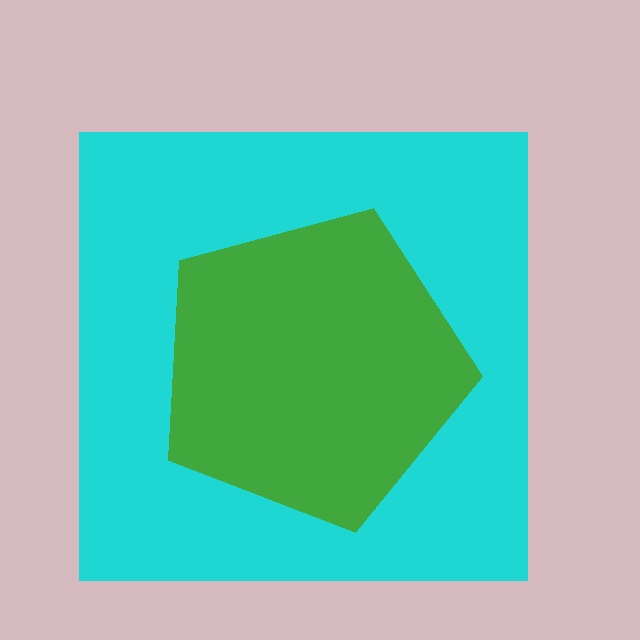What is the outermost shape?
The cyan square.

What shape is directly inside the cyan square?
The green pentagon.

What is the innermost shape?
The green pentagon.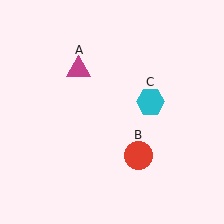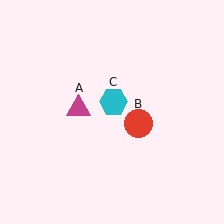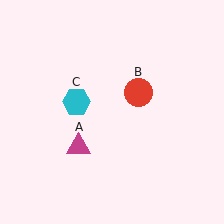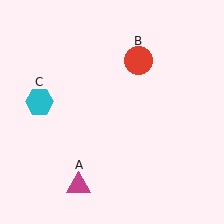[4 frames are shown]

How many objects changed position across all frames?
3 objects changed position: magenta triangle (object A), red circle (object B), cyan hexagon (object C).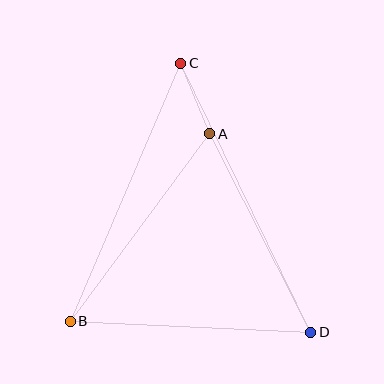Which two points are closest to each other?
Points A and C are closest to each other.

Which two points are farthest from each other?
Points C and D are farthest from each other.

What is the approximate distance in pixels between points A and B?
The distance between A and B is approximately 233 pixels.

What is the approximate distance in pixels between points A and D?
The distance between A and D is approximately 223 pixels.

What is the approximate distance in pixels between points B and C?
The distance between B and C is approximately 280 pixels.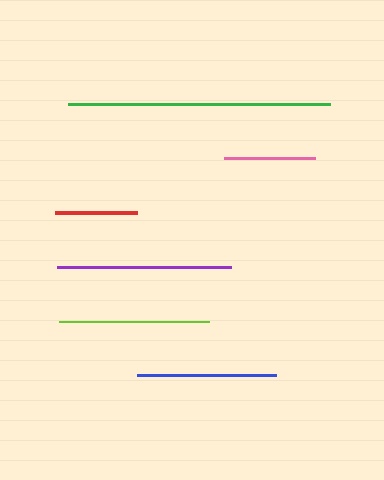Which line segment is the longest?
The green line is the longest at approximately 262 pixels.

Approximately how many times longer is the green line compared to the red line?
The green line is approximately 3.2 times the length of the red line.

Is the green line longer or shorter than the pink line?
The green line is longer than the pink line.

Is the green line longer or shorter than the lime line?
The green line is longer than the lime line.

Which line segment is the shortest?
The red line is the shortest at approximately 82 pixels.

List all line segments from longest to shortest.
From longest to shortest: green, purple, lime, blue, pink, red.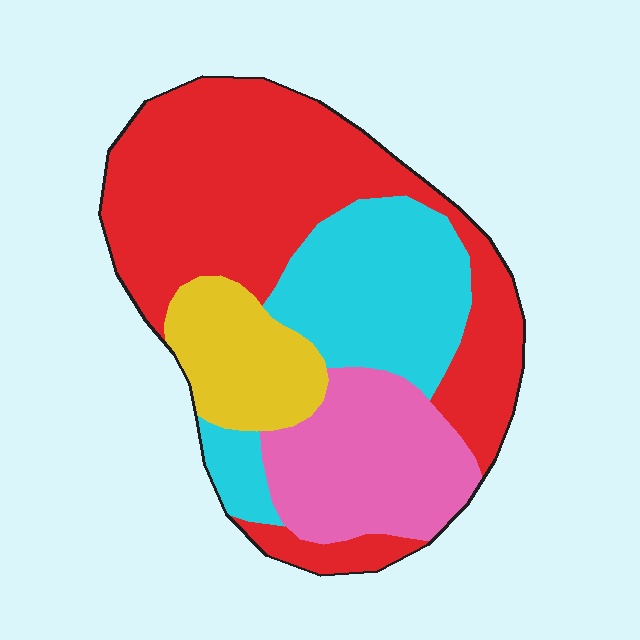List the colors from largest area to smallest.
From largest to smallest: red, cyan, pink, yellow.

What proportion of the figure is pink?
Pink takes up less than a quarter of the figure.